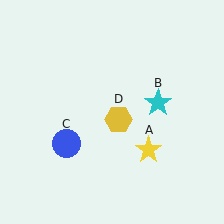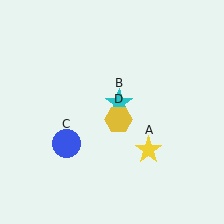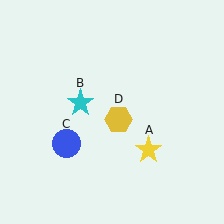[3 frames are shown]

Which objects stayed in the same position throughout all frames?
Yellow star (object A) and blue circle (object C) and yellow hexagon (object D) remained stationary.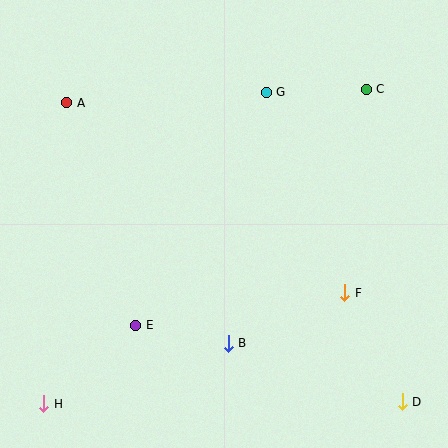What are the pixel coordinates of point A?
Point A is at (67, 103).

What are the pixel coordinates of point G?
Point G is at (266, 92).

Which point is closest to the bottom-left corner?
Point H is closest to the bottom-left corner.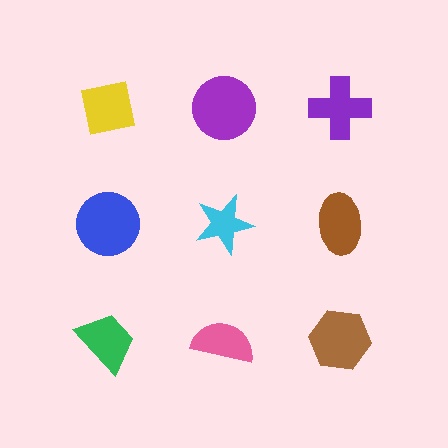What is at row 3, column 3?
A brown hexagon.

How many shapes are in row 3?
3 shapes.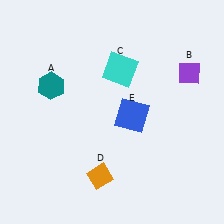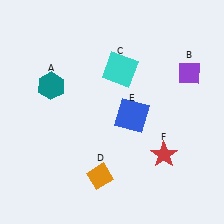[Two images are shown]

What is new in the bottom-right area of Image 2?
A red star (F) was added in the bottom-right area of Image 2.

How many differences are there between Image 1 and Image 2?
There is 1 difference between the two images.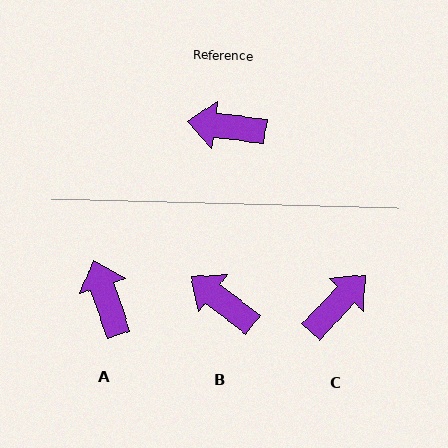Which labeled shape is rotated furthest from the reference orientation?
C, about 127 degrees away.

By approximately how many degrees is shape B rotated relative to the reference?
Approximately 31 degrees clockwise.